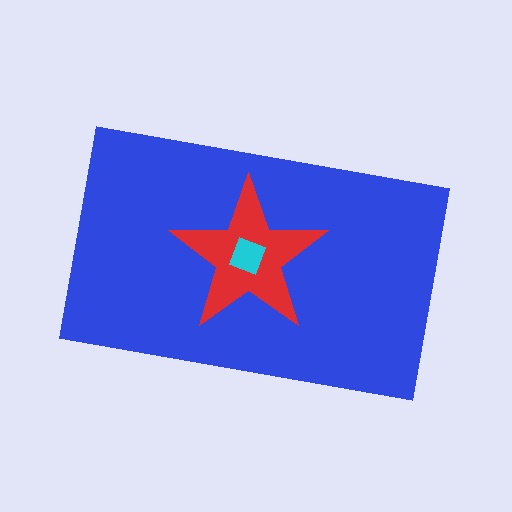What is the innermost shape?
The cyan diamond.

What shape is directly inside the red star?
The cyan diamond.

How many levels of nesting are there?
3.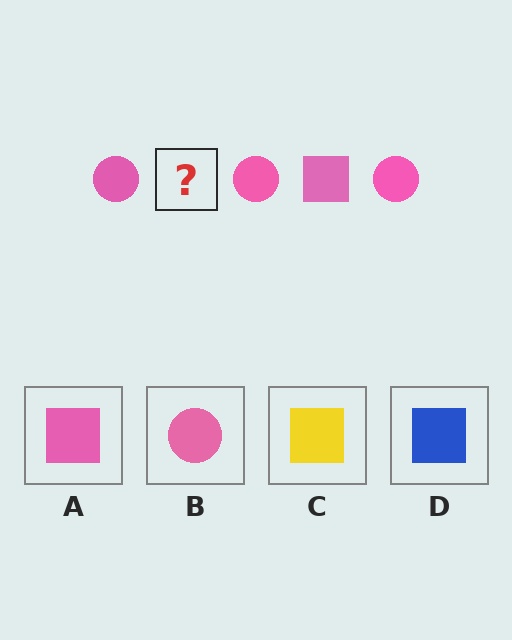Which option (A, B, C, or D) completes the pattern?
A.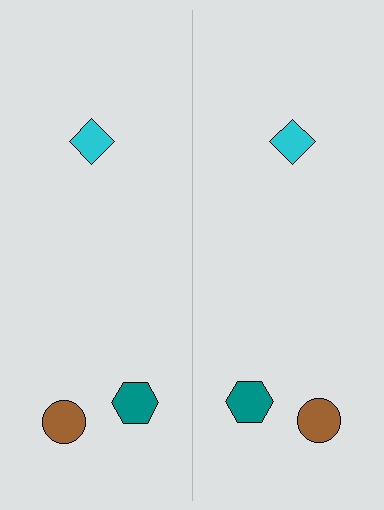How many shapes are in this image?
There are 6 shapes in this image.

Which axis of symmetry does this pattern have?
The pattern has a vertical axis of symmetry running through the center of the image.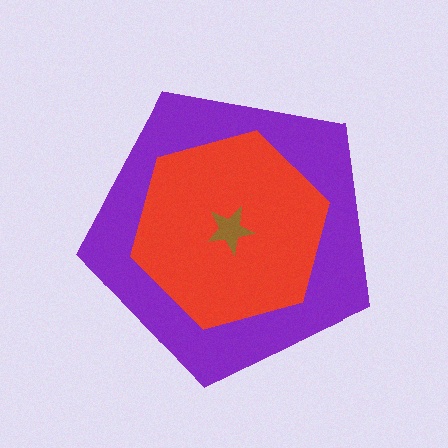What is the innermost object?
The brown star.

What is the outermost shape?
The purple pentagon.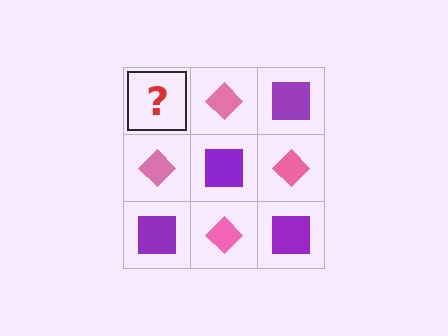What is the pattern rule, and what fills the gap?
The rule is that it alternates purple square and pink diamond in a checkerboard pattern. The gap should be filled with a purple square.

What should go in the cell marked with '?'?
The missing cell should contain a purple square.